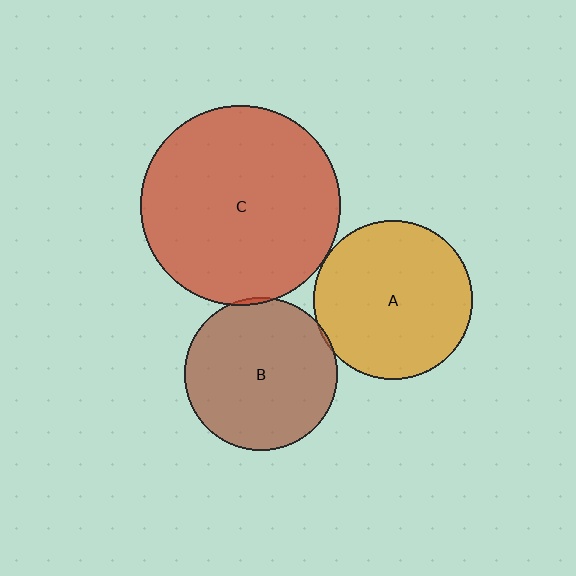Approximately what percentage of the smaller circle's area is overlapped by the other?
Approximately 5%.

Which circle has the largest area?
Circle C (red).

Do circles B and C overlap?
Yes.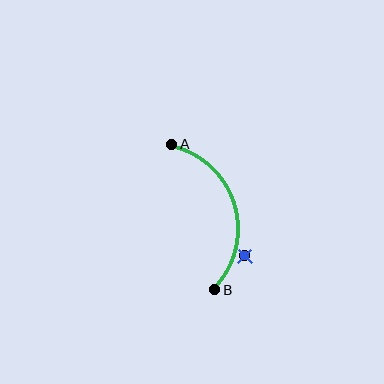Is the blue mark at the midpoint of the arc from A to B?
No — the blue mark does not lie on the arc at all. It sits slightly outside the curve.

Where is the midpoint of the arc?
The arc midpoint is the point on the curve farthest from the straight line joining A and B. It sits to the right of that line.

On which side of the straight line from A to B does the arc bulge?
The arc bulges to the right of the straight line connecting A and B.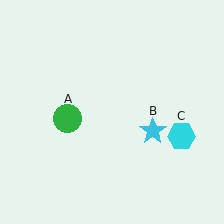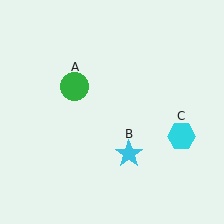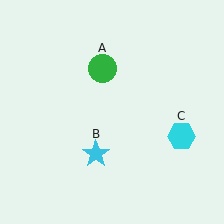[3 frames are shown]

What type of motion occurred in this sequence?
The green circle (object A), cyan star (object B) rotated clockwise around the center of the scene.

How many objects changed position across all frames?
2 objects changed position: green circle (object A), cyan star (object B).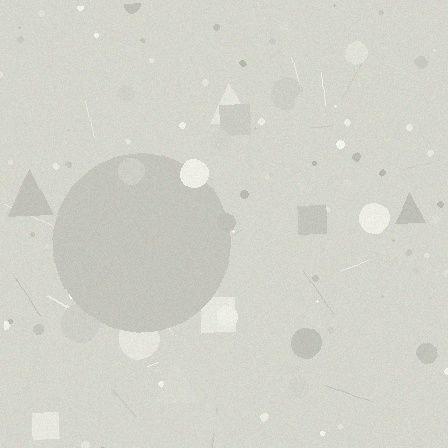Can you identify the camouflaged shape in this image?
The camouflaged shape is a circle.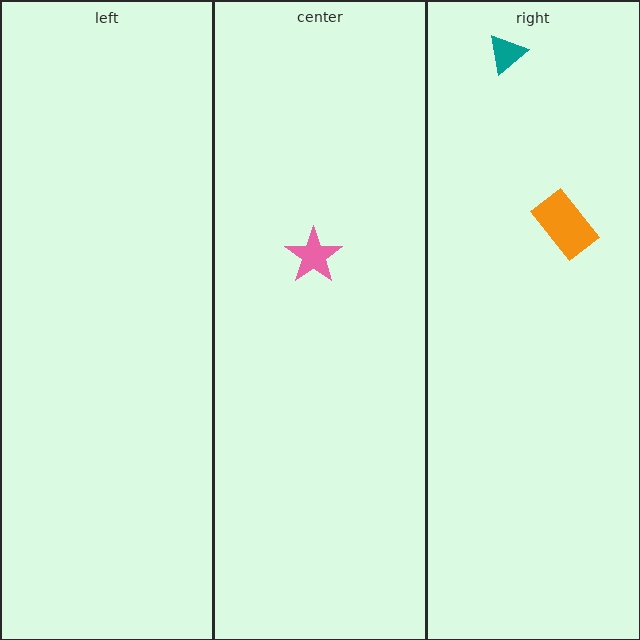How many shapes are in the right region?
2.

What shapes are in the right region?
The orange rectangle, the teal triangle.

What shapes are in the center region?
The pink star.